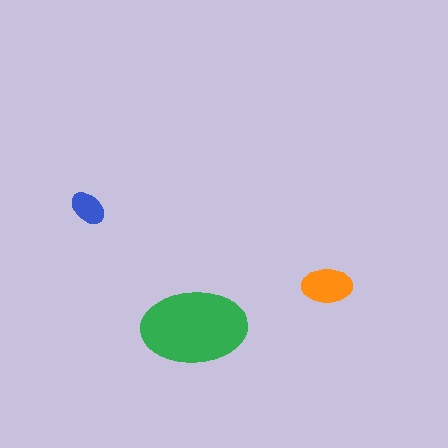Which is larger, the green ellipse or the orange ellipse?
The green one.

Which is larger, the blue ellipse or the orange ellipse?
The orange one.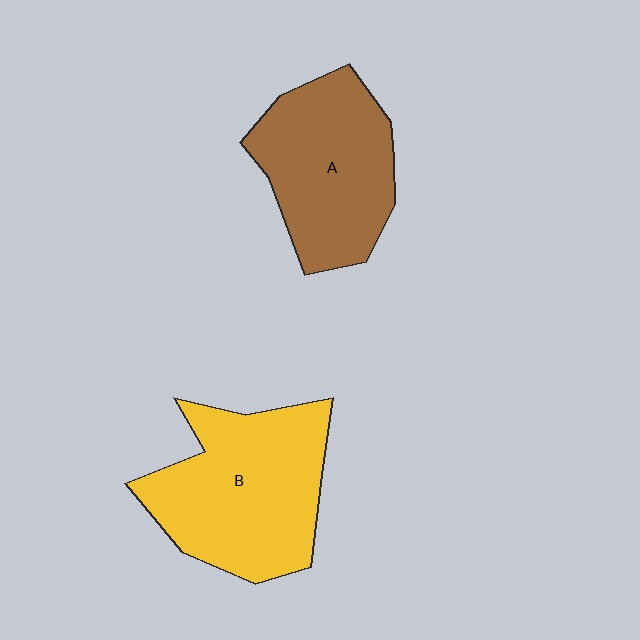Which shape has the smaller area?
Shape A (brown).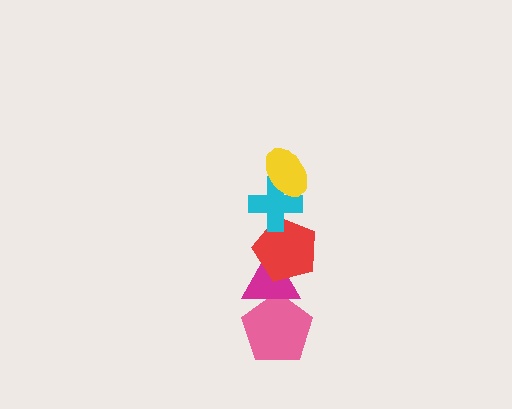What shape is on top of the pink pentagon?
The magenta triangle is on top of the pink pentagon.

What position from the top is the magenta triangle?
The magenta triangle is 4th from the top.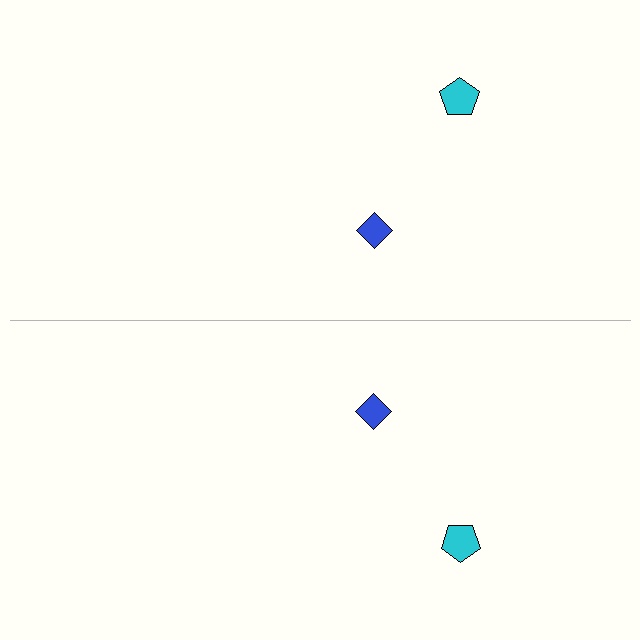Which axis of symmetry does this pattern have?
The pattern has a horizontal axis of symmetry running through the center of the image.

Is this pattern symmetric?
Yes, this pattern has bilateral (reflection) symmetry.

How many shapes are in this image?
There are 4 shapes in this image.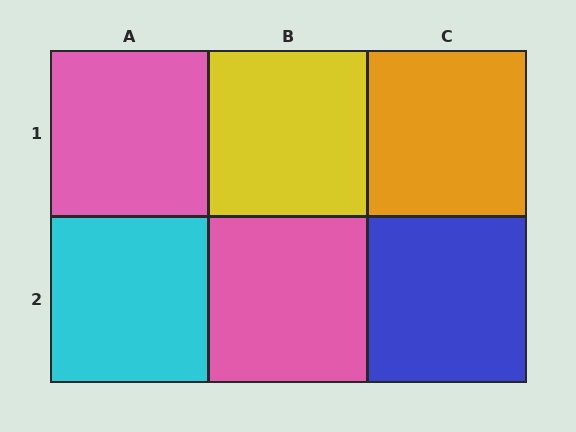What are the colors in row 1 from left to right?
Pink, yellow, orange.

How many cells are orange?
1 cell is orange.